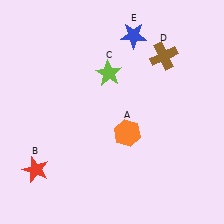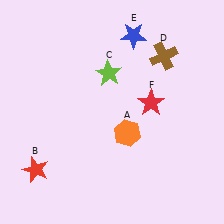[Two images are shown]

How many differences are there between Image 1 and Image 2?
There is 1 difference between the two images.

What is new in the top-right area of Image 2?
A red star (F) was added in the top-right area of Image 2.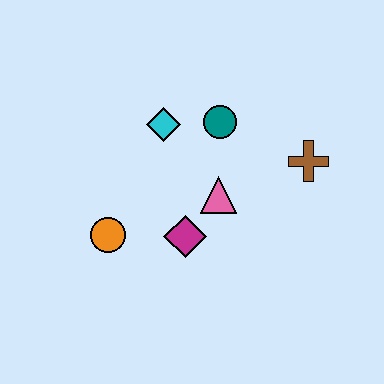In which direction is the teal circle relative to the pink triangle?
The teal circle is above the pink triangle.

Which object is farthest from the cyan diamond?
The brown cross is farthest from the cyan diamond.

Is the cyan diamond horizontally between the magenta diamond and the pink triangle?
No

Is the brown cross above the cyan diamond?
No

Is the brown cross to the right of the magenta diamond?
Yes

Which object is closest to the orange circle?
The magenta diamond is closest to the orange circle.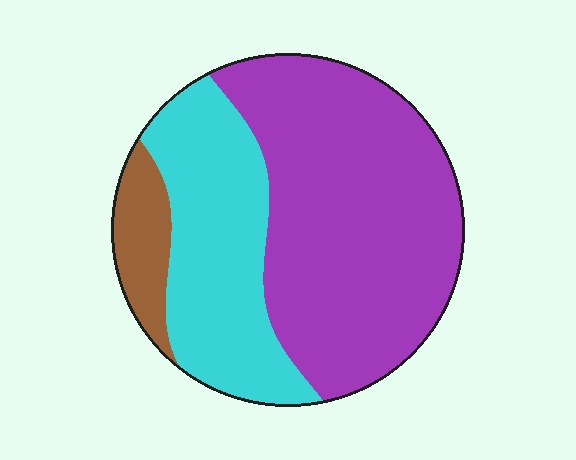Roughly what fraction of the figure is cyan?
Cyan covers 32% of the figure.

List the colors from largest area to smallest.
From largest to smallest: purple, cyan, brown.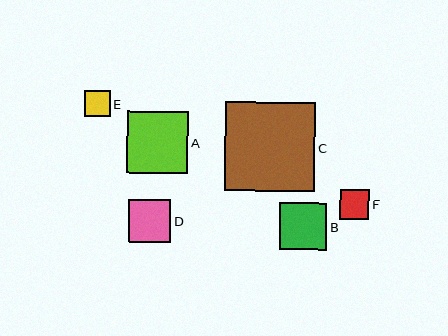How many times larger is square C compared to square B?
Square C is approximately 1.9 times the size of square B.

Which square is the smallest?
Square E is the smallest with a size of approximately 26 pixels.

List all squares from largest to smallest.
From largest to smallest: C, A, B, D, F, E.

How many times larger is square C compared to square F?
Square C is approximately 3.0 times the size of square F.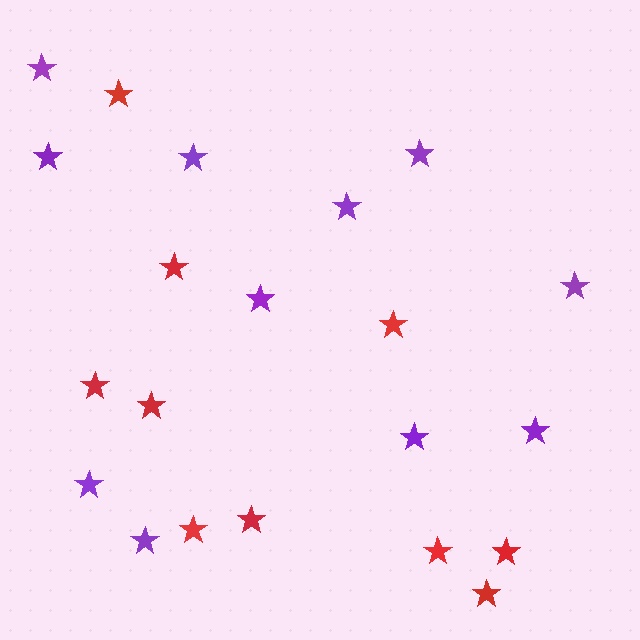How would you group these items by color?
There are 2 groups: one group of red stars (10) and one group of purple stars (11).